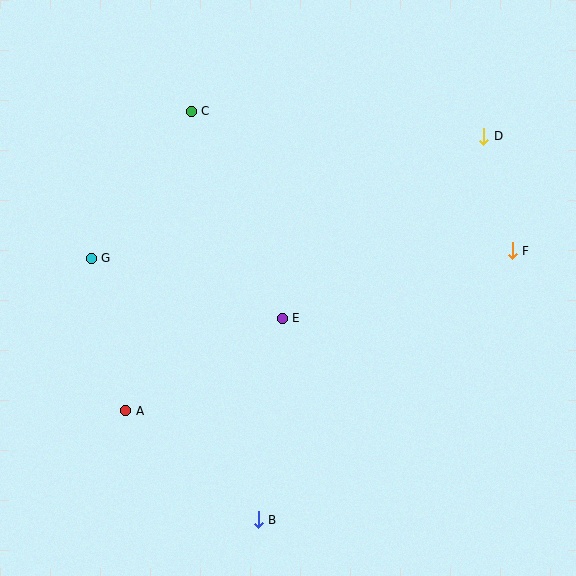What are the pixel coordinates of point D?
Point D is at (484, 136).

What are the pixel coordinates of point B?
Point B is at (258, 520).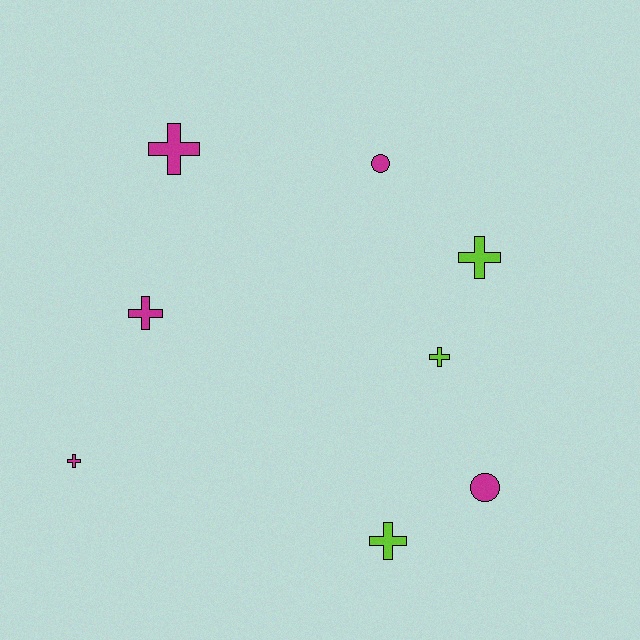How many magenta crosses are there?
There are 3 magenta crosses.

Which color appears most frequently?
Magenta, with 5 objects.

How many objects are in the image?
There are 8 objects.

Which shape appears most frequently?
Cross, with 6 objects.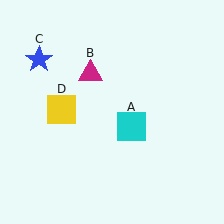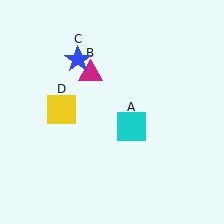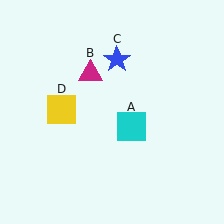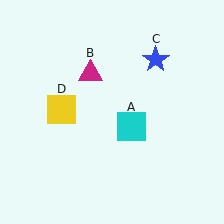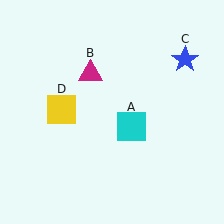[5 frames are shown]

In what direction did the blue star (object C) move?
The blue star (object C) moved right.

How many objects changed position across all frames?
1 object changed position: blue star (object C).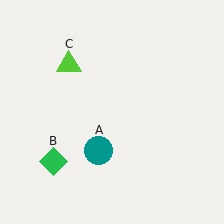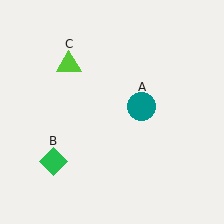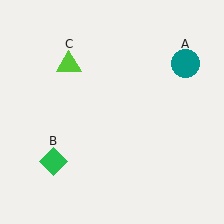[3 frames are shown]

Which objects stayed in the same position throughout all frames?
Green diamond (object B) and lime triangle (object C) remained stationary.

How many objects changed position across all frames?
1 object changed position: teal circle (object A).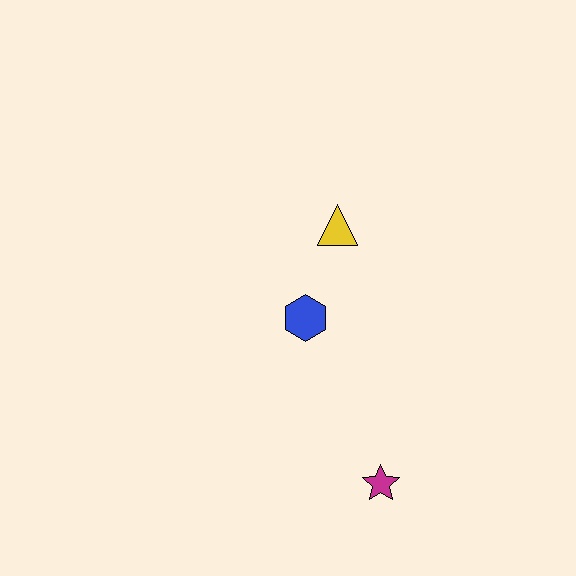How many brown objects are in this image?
There are no brown objects.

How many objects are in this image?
There are 3 objects.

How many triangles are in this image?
There is 1 triangle.